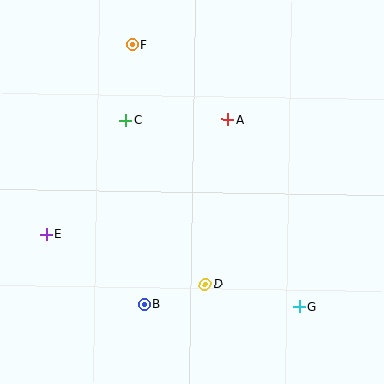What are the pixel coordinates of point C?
Point C is at (126, 120).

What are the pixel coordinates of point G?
Point G is at (300, 306).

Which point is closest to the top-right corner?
Point A is closest to the top-right corner.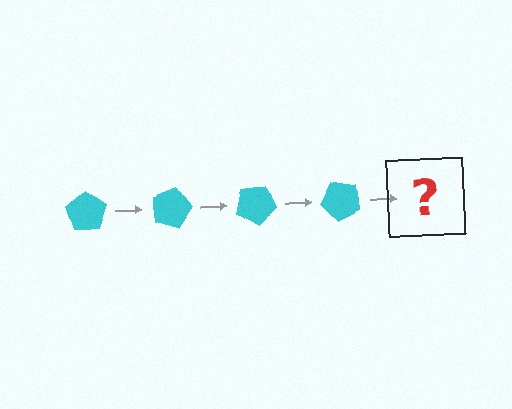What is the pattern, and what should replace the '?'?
The pattern is that the pentagon rotates 15 degrees each step. The '?' should be a cyan pentagon rotated 60 degrees.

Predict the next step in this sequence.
The next step is a cyan pentagon rotated 60 degrees.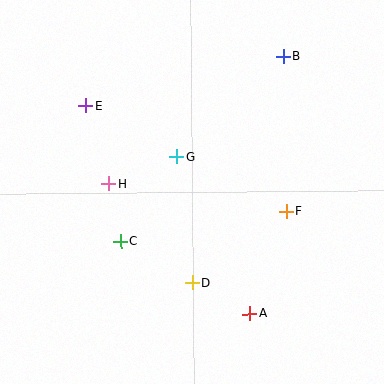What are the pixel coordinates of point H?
Point H is at (109, 183).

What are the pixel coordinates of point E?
Point E is at (86, 106).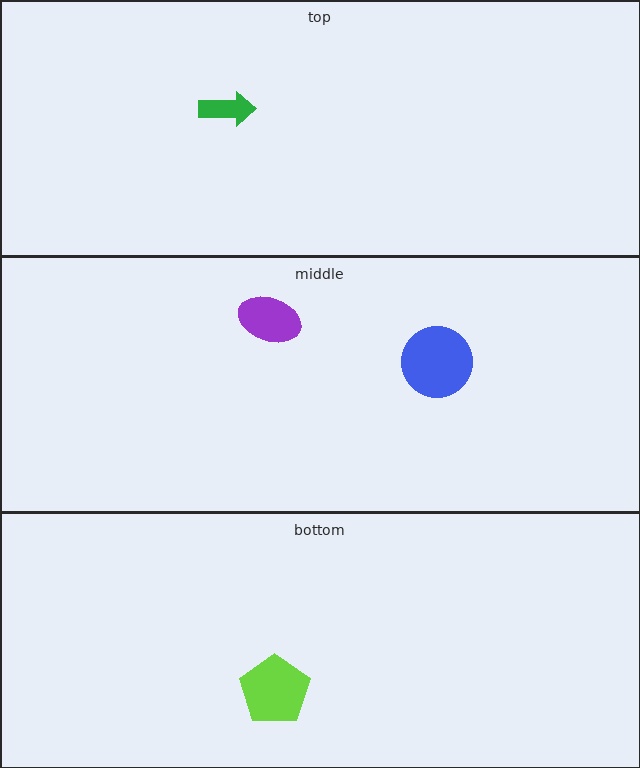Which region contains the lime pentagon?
The bottom region.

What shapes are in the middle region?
The purple ellipse, the blue circle.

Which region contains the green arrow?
The top region.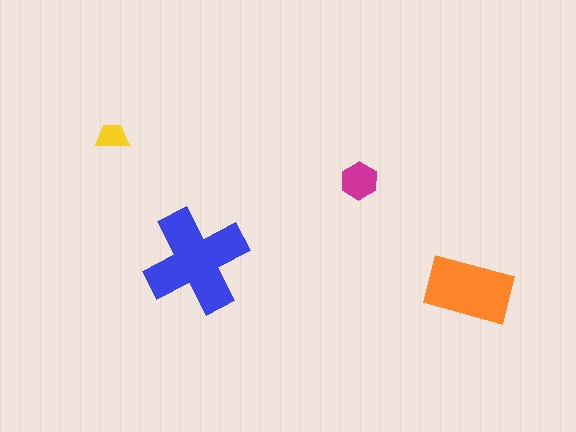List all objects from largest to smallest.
The blue cross, the orange rectangle, the magenta hexagon, the yellow trapezoid.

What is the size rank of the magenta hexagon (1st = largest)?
3rd.